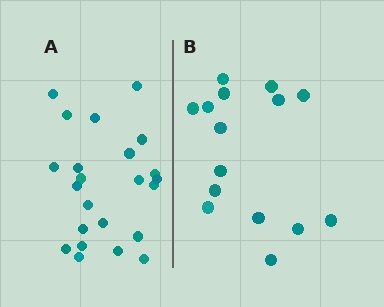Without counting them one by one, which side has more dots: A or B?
Region A (the left region) has more dots.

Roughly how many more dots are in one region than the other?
Region A has roughly 8 or so more dots than region B.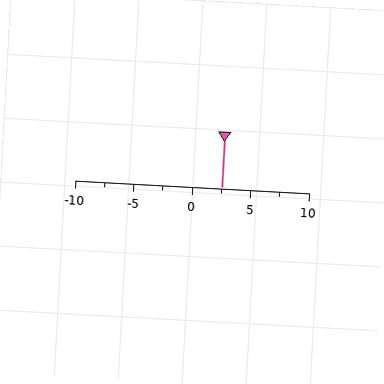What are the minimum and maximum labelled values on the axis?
The axis runs from -10 to 10.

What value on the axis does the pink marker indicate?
The marker indicates approximately 2.5.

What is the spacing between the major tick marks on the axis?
The major ticks are spaced 5 apart.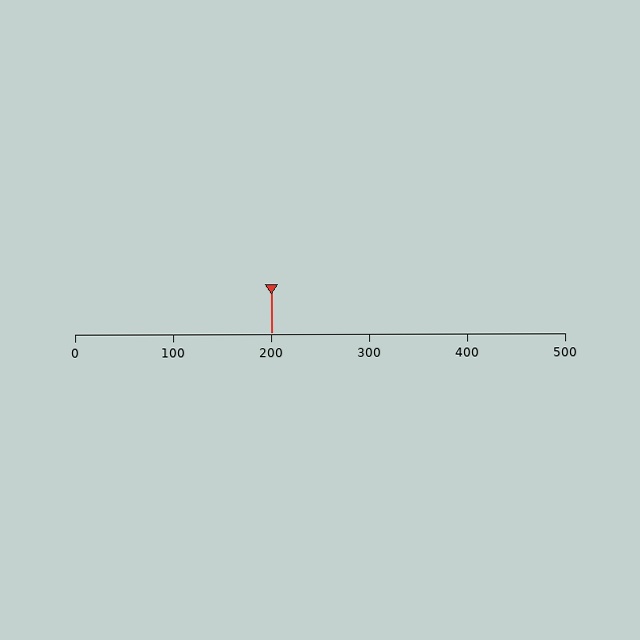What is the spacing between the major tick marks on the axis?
The major ticks are spaced 100 apart.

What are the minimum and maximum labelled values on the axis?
The axis runs from 0 to 500.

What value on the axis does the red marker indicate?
The marker indicates approximately 200.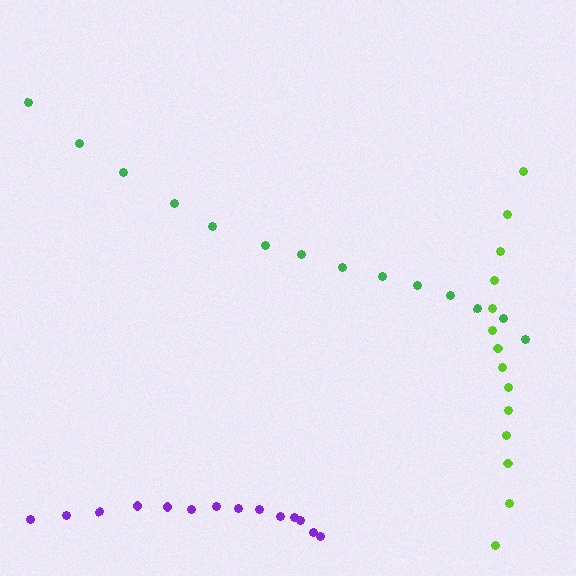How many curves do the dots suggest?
There are 3 distinct paths.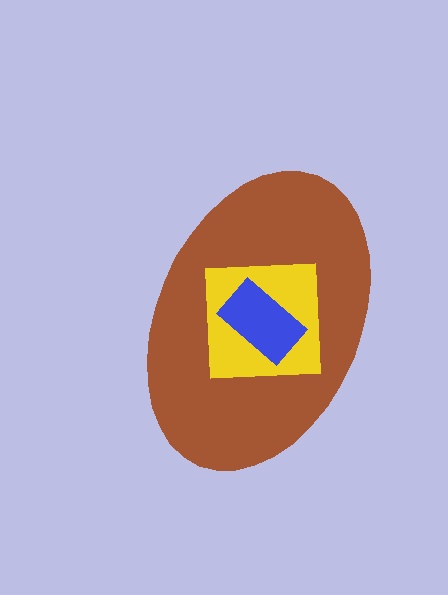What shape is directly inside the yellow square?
The blue rectangle.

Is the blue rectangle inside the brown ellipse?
Yes.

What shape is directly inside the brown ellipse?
The yellow square.